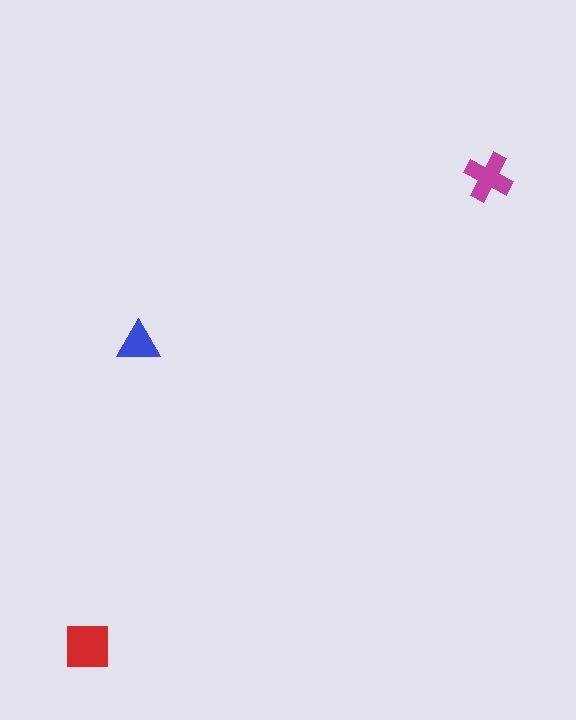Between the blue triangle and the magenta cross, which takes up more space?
The magenta cross.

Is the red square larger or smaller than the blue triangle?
Larger.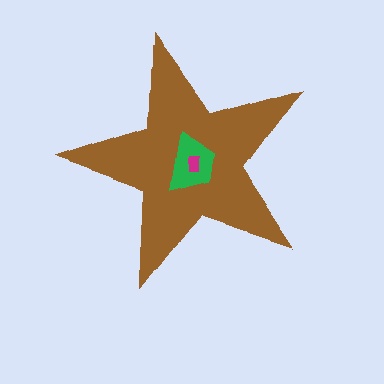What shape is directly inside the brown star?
The green trapezoid.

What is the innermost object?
The magenta rectangle.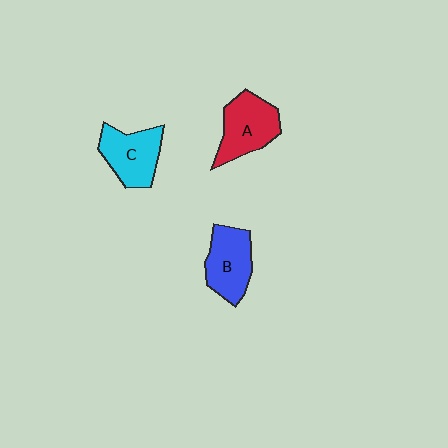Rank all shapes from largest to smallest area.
From largest to smallest: A (red), B (blue), C (cyan).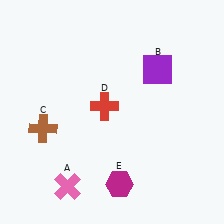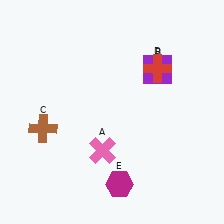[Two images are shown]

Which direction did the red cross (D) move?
The red cross (D) moved right.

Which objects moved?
The objects that moved are: the pink cross (A), the red cross (D).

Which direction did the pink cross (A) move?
The pink cross (A) moved up.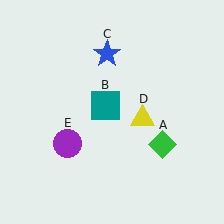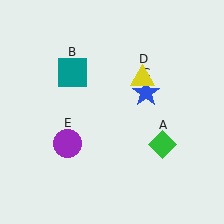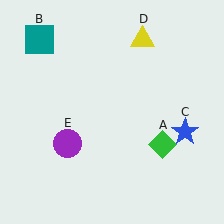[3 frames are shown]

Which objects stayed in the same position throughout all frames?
Green diamond (object A) and purple circle (object E) remained stationary.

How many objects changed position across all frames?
3 objects changed position: teal square (object B), blue star (object C), yellow triangle (object D).